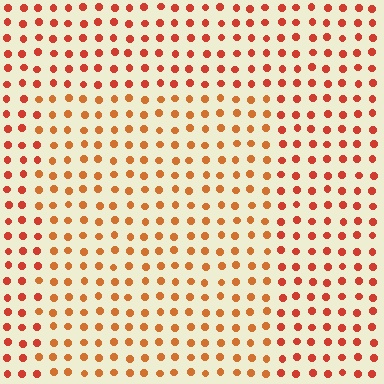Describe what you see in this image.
The image is filled with small red elements in a uniform arrangement. A rectangle-shaped region is visible where the elements are tinted to a slightly different hue, forming a subtle color boundary.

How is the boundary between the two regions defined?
The boundary is defined purely by a slight shift in hue (about 20 degrees). Spacing, size, and orientation are identical on both sides.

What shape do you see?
I see a rectangle.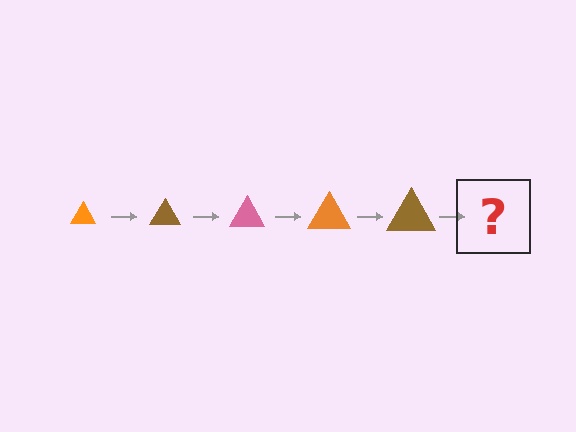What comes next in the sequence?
The next element should be a pink triangle, larger than the previous one.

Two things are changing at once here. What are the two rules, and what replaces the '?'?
The two rules are that the triangle grows larger each step and the color cycles through orange, brown, and pink. The '?' should be a pink triangle, larger than the previous one.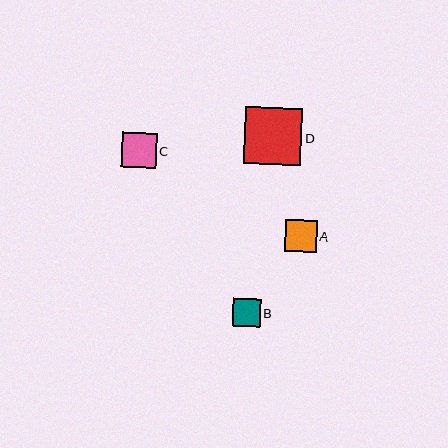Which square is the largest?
Square D is the largest with a size of approximately 57 pixels.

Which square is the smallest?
Square B is the smallest with a size of approximately 27 pixels.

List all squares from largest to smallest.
From largest to smallest: D, C, A, B.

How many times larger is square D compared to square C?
Square D is approximately 1.6 times the size of square C.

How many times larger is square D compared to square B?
Square D is approximately 2.1 times the size of square B.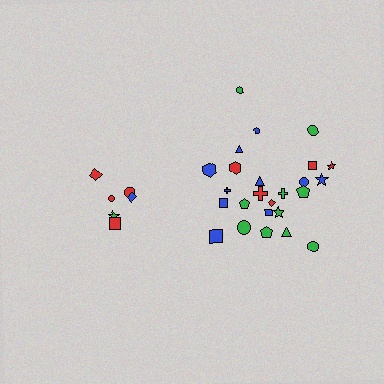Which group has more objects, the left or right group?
The right group.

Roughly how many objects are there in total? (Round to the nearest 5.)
Roughly 30 objects in total.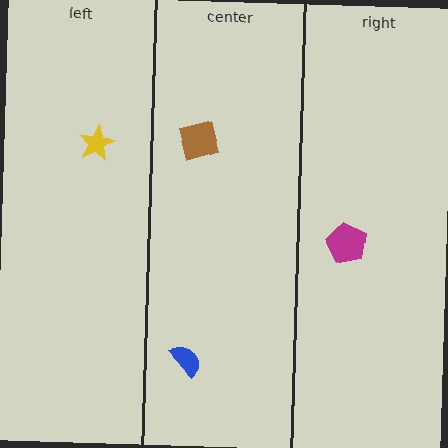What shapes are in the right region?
The magenta pentagon.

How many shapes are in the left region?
1.